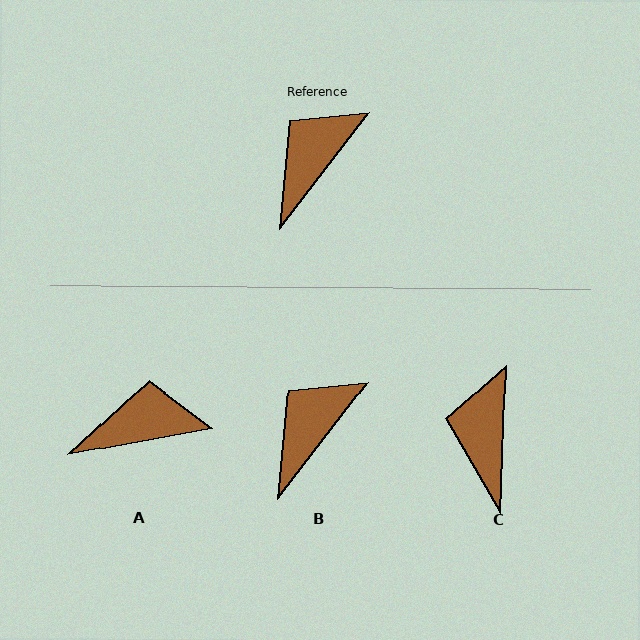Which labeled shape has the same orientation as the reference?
B.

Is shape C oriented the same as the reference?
No, it is off by about 36 degrees.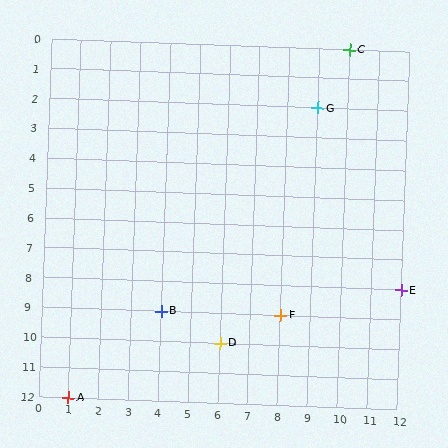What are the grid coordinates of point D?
Point D is at grid coordinates (6, 10).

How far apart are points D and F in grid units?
Points D and F are 2 columns and 1 row apart (about 2.2 grid units diagonally).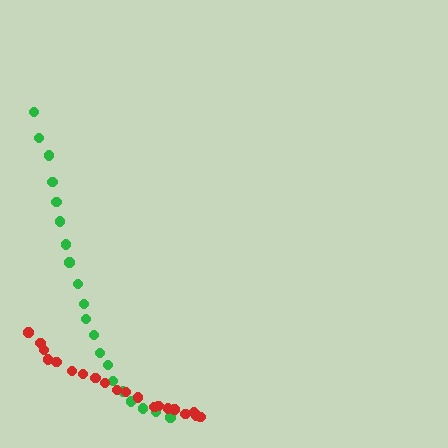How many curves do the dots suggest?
There are 2 distinct paths.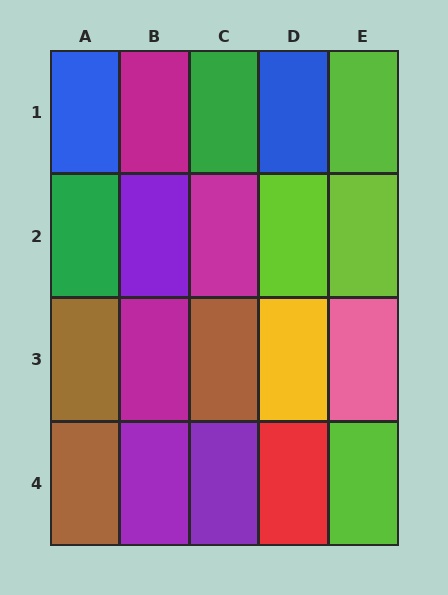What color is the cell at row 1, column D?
Blue.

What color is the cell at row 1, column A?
Blue.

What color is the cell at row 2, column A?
Green.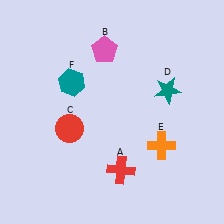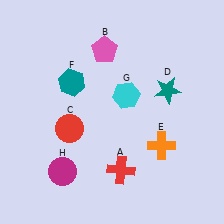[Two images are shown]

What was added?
A cyan hexagon (G), a magenta circle (H) were added in Image 2.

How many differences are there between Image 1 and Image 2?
There are 2 differences between the two images.